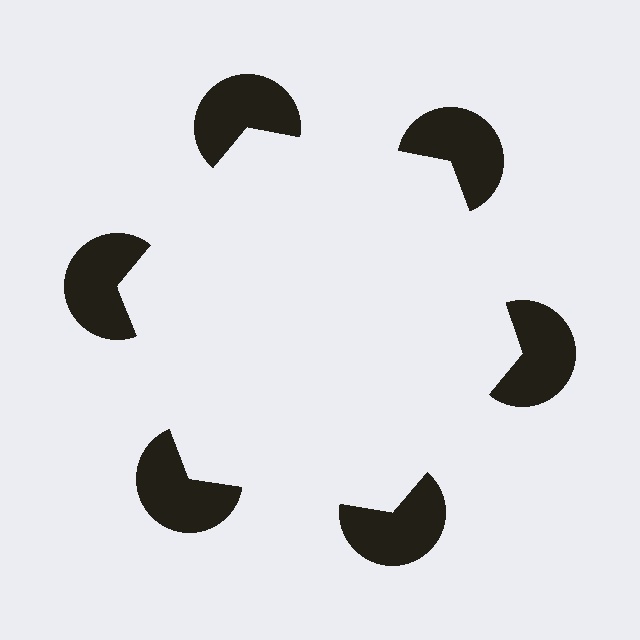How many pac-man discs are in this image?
There are 6 — one at each vertex of the illusory hexagon.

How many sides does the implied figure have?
6 sides.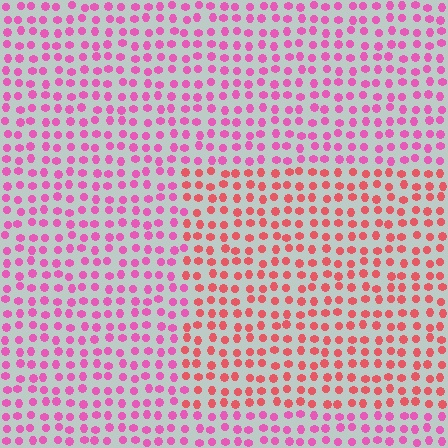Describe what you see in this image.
The image is filled with small pink elements in a uniform arrangement. A rectangle-shaped region is visible where the elements are tinted to a slightly different hue, forming a subtle color boundary.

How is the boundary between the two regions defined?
The boundary is defined purely by a slight shift in hue (about 36 degrees). Spacing, size, and orientation are identical on both sides.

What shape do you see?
I see a rectangle.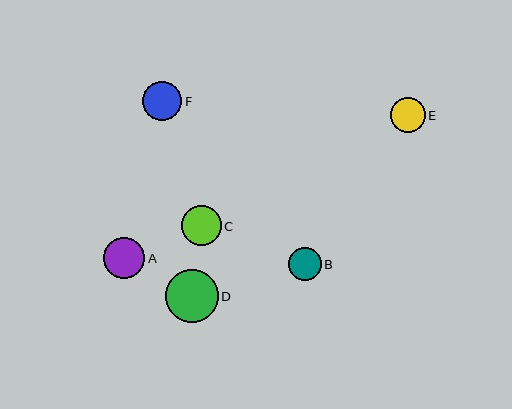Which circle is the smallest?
Circle B is the smallest with a size of approximately 33 pixels.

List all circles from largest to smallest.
From largest to smallest: D, A, C, F, E, B.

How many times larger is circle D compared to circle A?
Circle D is approximately 1.3 times the size of circle A.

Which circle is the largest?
Circle D is the largest with a size of approximately 53 pixels.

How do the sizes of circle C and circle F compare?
Circle C and circle F are approximately the same size.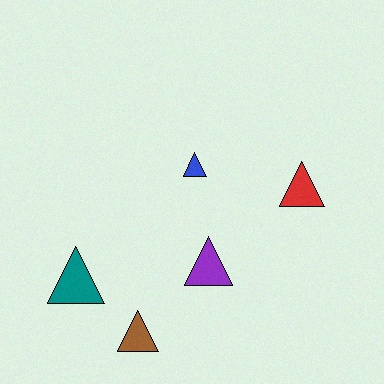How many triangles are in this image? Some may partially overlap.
There are 5 triangles.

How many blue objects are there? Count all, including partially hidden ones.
There is 1 blue object.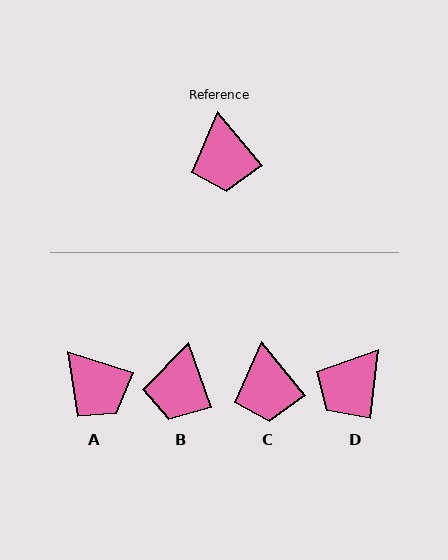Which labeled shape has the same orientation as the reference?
C.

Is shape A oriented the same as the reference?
No, it is off by about 32 degrees.